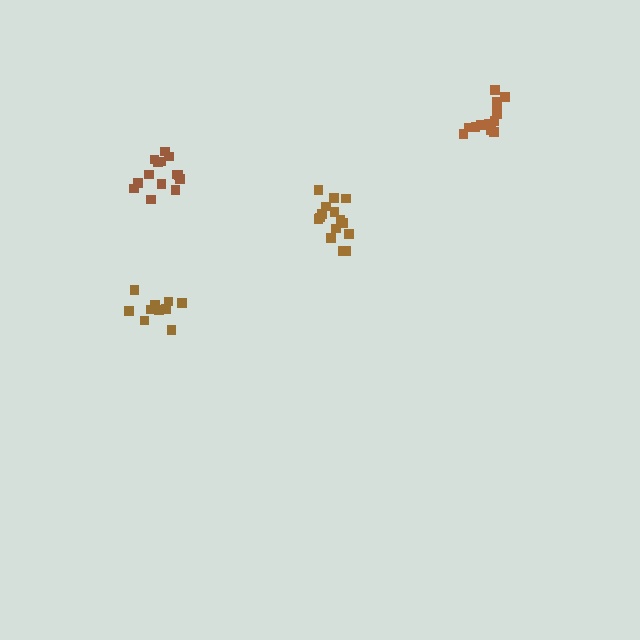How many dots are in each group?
Group 1: 15 dots, Group 2: 16 dots, Group 3: 13 dots, Group 4: 10 dots (54 total).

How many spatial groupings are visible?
There are 4 spatial groupings.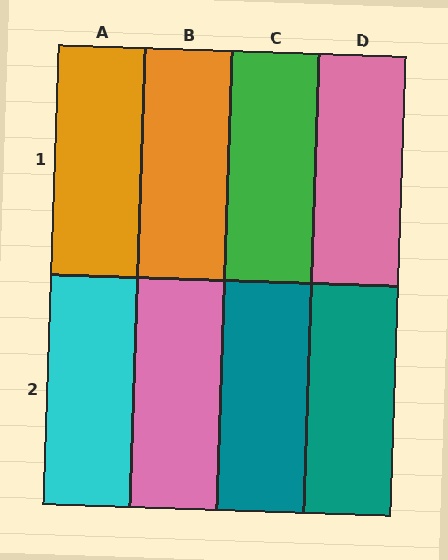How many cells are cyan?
1 cell is cyan.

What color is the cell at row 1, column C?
Green.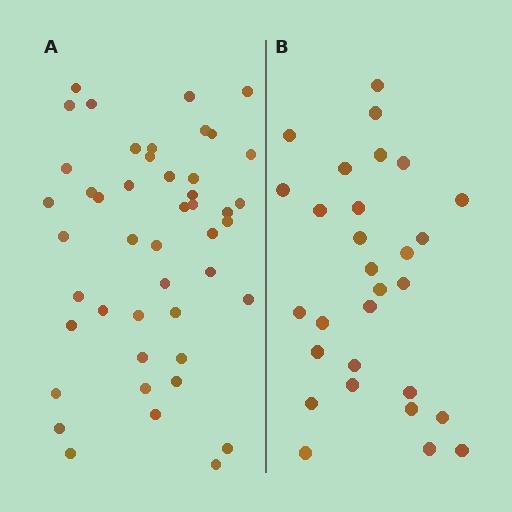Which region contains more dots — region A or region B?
Region A (the left region) has more dots.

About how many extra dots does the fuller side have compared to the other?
Region A has approximately 15 more dots than region B.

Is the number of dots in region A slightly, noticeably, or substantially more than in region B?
Region A has substantially more. The ratio is roughly 1.6 to 1.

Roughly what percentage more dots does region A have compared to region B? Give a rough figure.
About 60% more.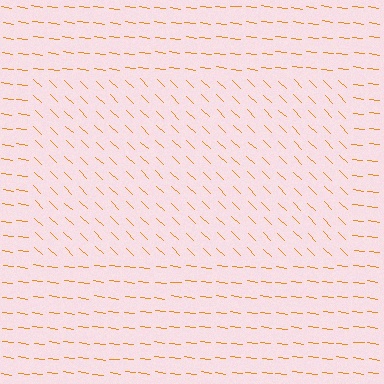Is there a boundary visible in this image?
Yes, there is a texture boundary formed by a change in line orientation.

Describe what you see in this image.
The image is filled with small orange line segments. A rectangle region in the image has lines oriented differently from the surrounding lines, creating a visible texture boundary.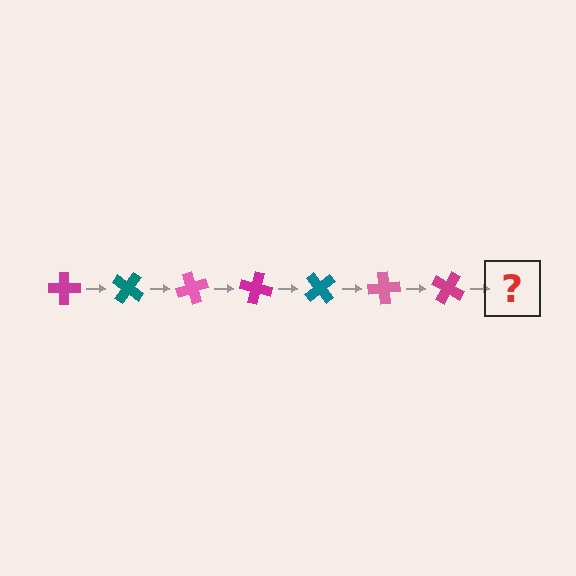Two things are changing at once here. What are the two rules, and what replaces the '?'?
The two rules are that it rotates 35 degrees each step and the color cycles through magenta, teal, and pink. The '?' should be a teal cross, rotated 245 degrees from the start.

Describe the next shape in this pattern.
It should be a teal cross, rotated 245 degrees from the start.